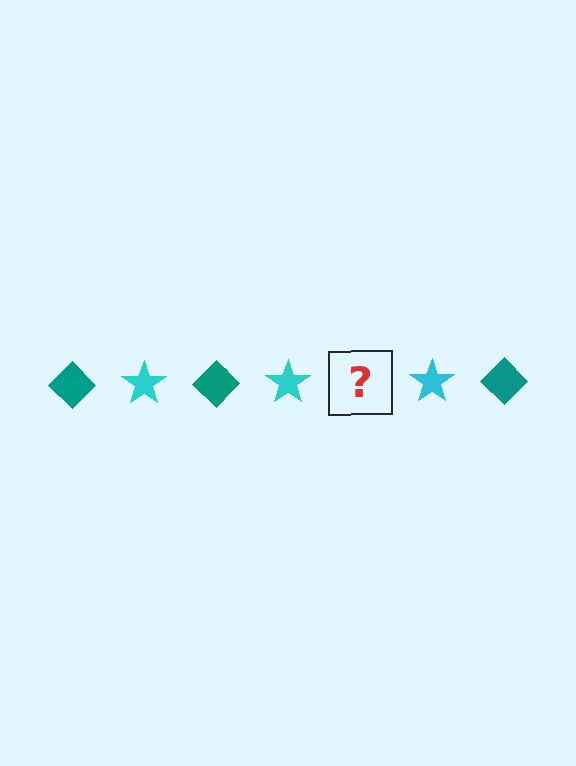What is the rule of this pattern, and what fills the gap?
The rule is that the pattern alternates between teal diamond and cyan star. The gap should be filled with a teal diamond.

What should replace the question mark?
The question mark should be replaced with a teal diamond.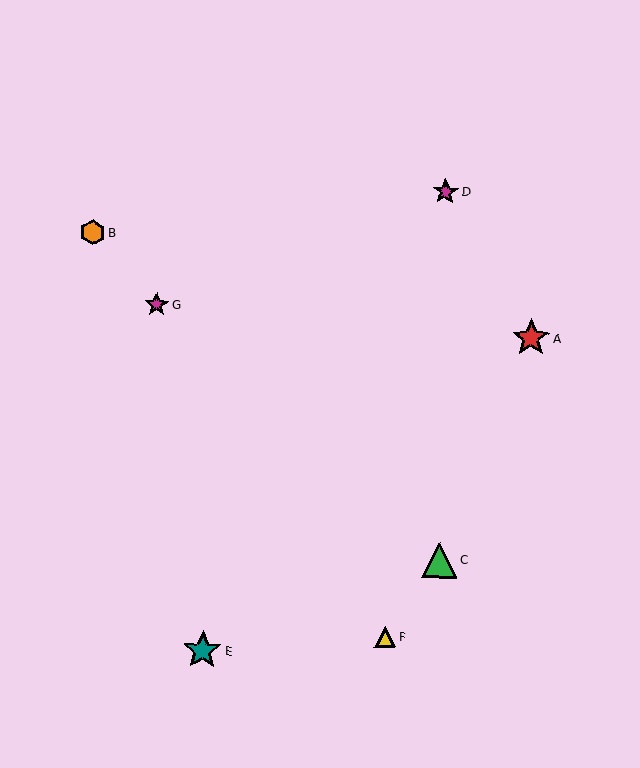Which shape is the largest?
The teal star (labeled E) is the largest.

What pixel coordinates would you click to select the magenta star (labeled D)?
Click at (445, 192) to select the magenta star D.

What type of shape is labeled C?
Shape C is a green triangle.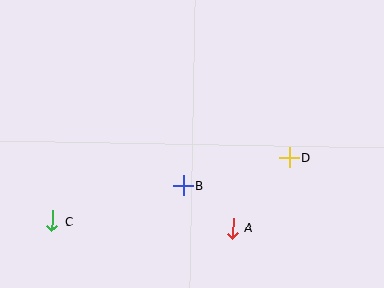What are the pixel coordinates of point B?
Point B is at (184, 186).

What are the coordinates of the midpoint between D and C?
The midpoint between D and C is at (171, 189).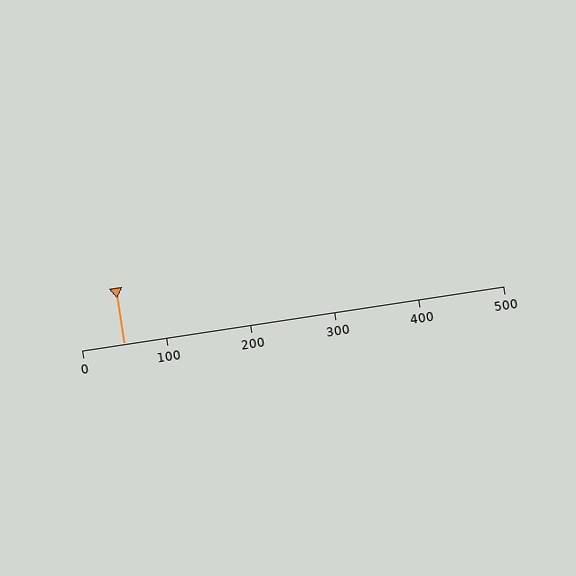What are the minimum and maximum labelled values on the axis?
The axis runs from 0 to 500.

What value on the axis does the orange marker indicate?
The marker indicates approximately 50.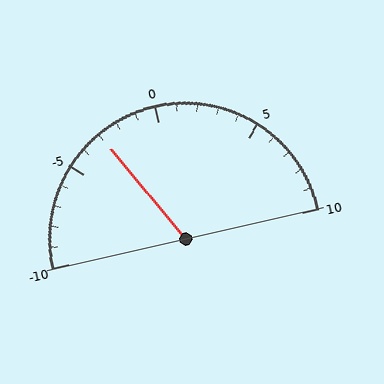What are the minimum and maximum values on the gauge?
The gauge ranges from -10 to 10.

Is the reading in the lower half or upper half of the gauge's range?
The reading is in the lower half of the range (-10 to 10).